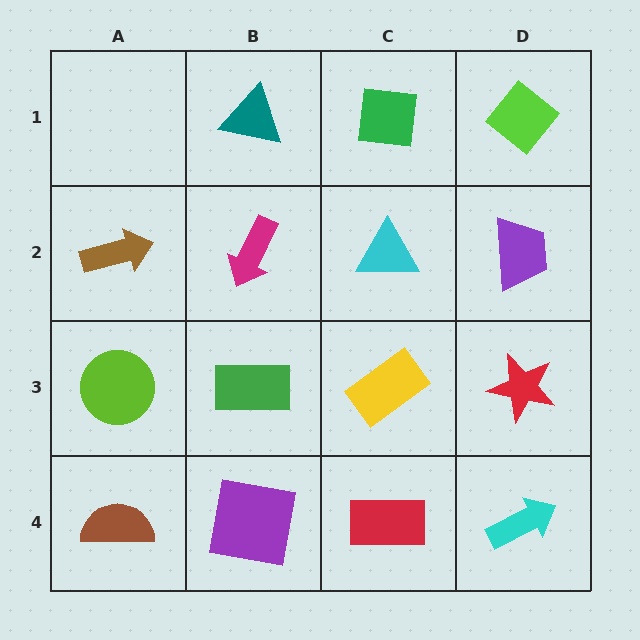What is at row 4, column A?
A brown semicircle.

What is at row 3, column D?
A red star.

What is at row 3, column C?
A yellow rectangle.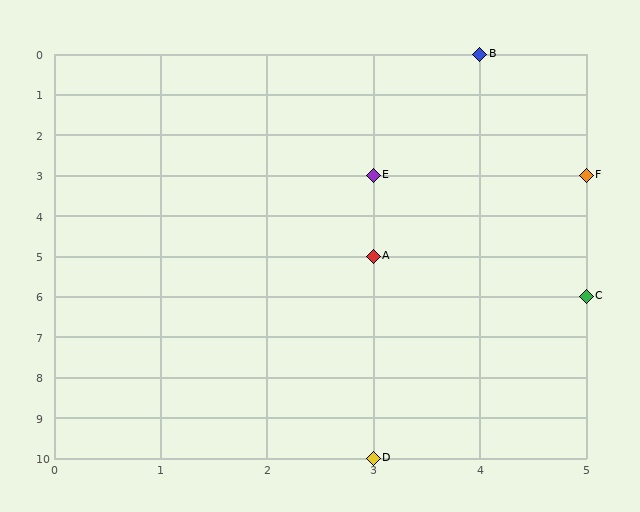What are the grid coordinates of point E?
Point E is at grid coordinates (3, 3).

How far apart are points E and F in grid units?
Points E and F are 2 columns apart.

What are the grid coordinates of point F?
Point F is at grid coordinates (5, 3).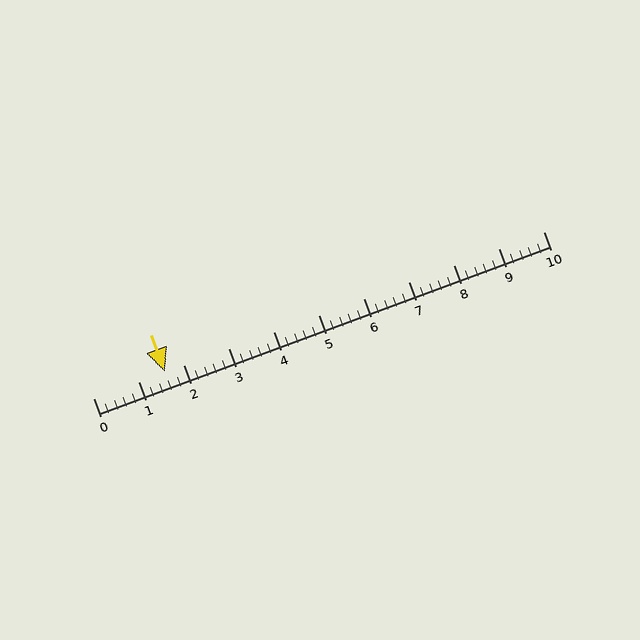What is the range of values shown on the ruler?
The ruler shows values from 0 to 10.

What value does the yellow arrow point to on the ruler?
The yellow arrow points to approximately 1.6.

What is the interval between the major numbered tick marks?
The major tick marks are spaced 1 units apart.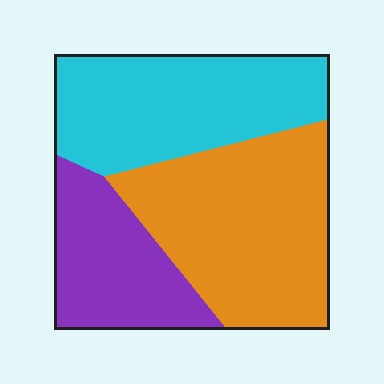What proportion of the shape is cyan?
Cyan takes up about one third (1/3) of the shape.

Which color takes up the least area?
Purple, at roughly 25%.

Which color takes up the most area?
Orange, at roughly 40%.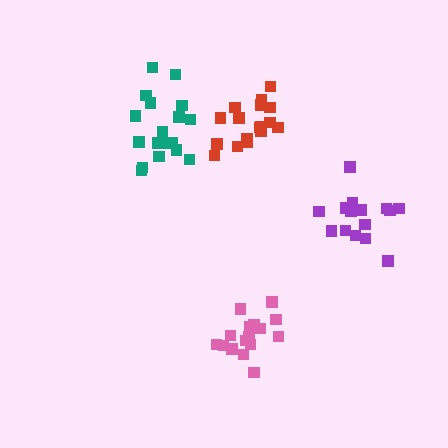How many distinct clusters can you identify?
There are 4 distinct clusters.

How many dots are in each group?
Group 1: 18 dots, Group 2: 16 dots, Group 3: 16 dots, Group 4: 17 dots (67 total).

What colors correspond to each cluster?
The clusters are colored: teal, purple, pink, red.